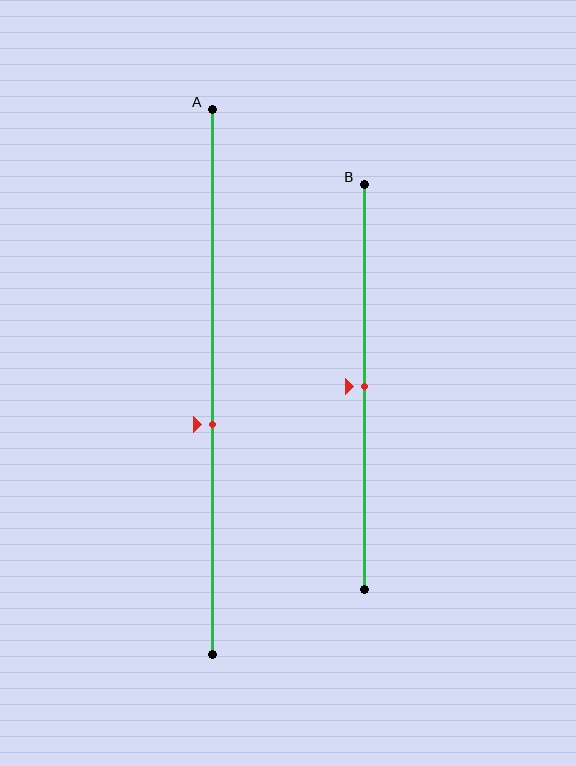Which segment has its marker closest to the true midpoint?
Segment B has its marker closest to the true midpoint.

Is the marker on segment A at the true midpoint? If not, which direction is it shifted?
No, the marker on segment A is shifted downward by about 8% of the segment length.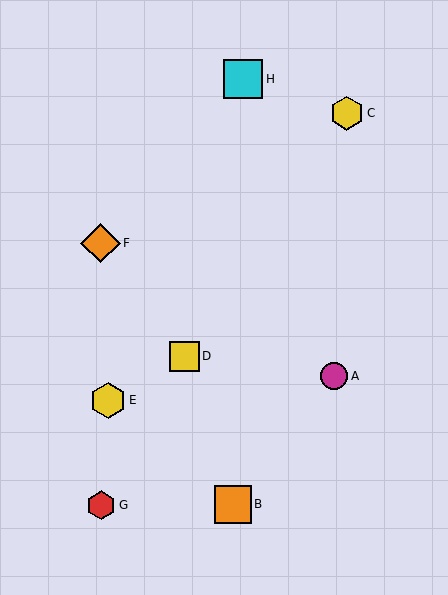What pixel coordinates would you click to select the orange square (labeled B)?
Click at (233, 504) to select the orange square B.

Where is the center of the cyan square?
The center of the cyan square is at (243, 79).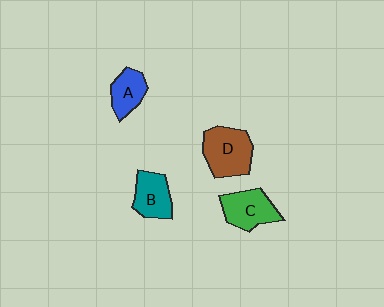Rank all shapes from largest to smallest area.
From largest to smallest: D (brown), C (green), B (teal), A (blue).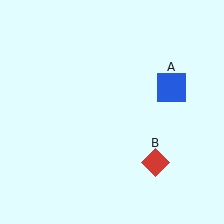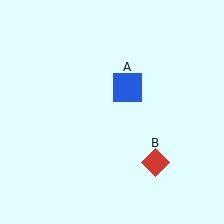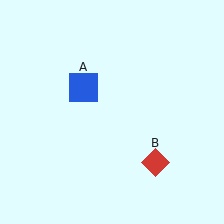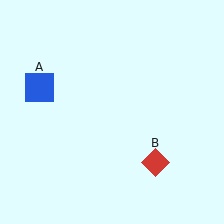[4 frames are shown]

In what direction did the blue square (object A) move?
The blue square (object A) moved left.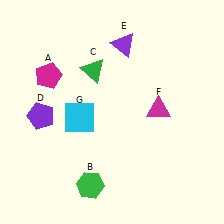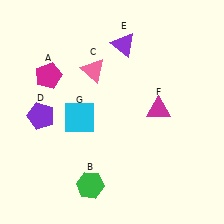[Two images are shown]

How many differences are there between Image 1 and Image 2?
There is 1 difference between the two images.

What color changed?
The triangle (C) changed from green in Image 1 to pink in Image 2.